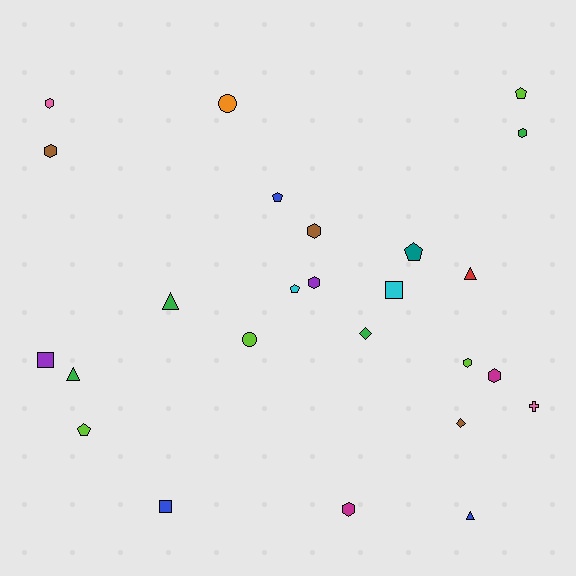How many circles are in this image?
There are 2 circles.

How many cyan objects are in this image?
There are 2 cyan objects.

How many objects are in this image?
There are 25 objects.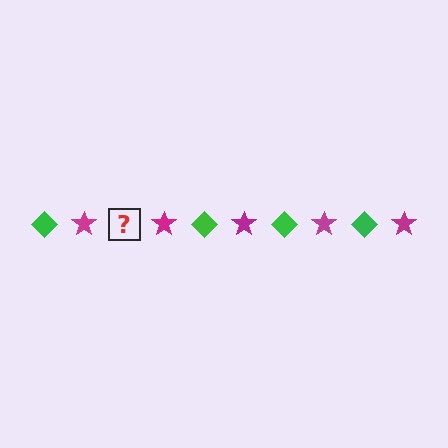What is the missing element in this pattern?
The missing element is a green diamond.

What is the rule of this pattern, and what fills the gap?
The rule is that the pattern alternates between green diamond and magenta star. The gap should be filled with a green diamond.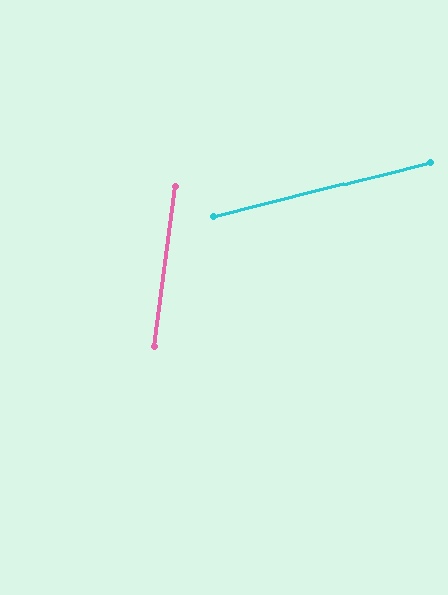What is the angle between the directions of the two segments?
Approximately 69 degrees.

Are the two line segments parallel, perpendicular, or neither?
Neither parallel nor perpendicular — they differ by about 69°.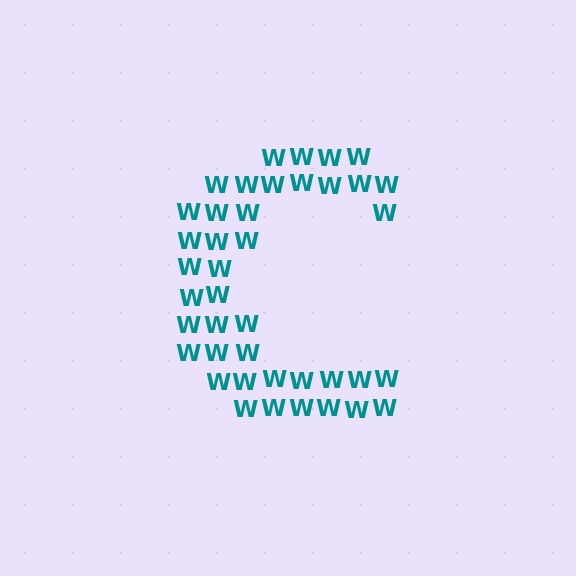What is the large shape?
The large shape is the letter C.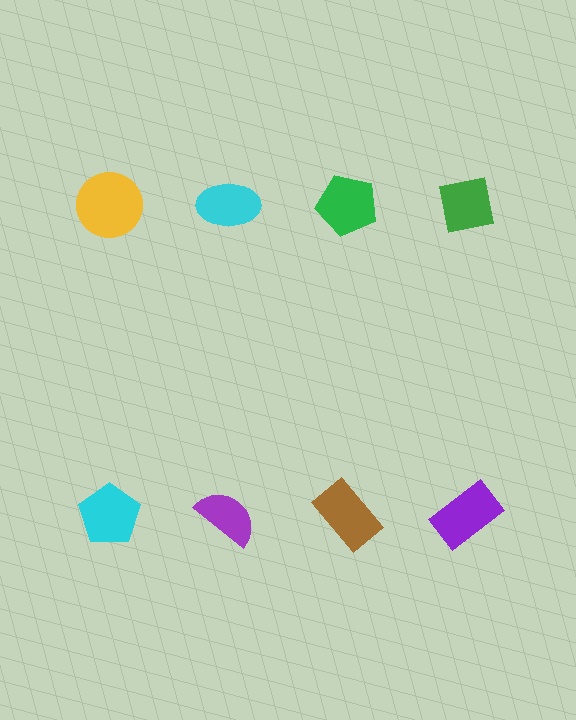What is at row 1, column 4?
A green square.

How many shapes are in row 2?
4 shapes.